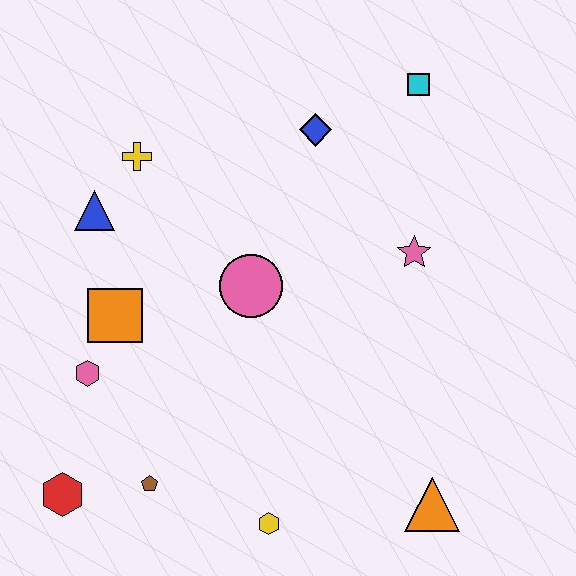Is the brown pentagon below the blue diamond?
Yes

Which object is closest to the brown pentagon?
The red hexagon is closest to the brown pentagon.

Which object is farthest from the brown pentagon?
The cyan square is farthest from the brown pentagon.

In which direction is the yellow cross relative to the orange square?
The yellow cross is above the orange square.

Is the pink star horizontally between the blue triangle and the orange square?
No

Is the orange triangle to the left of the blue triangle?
No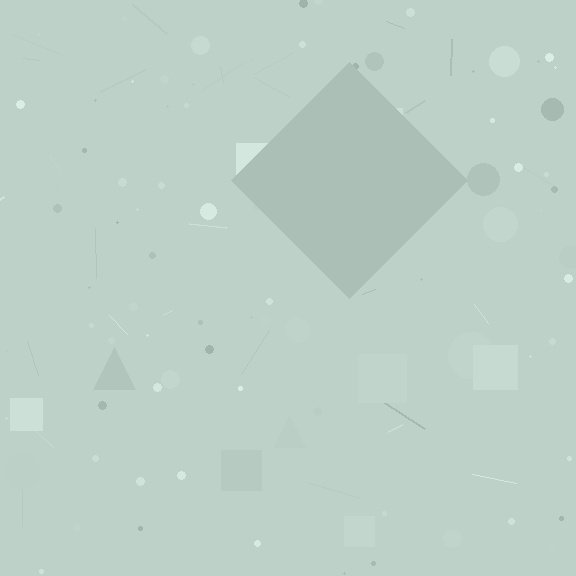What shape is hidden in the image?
A diamond is hidden in the image.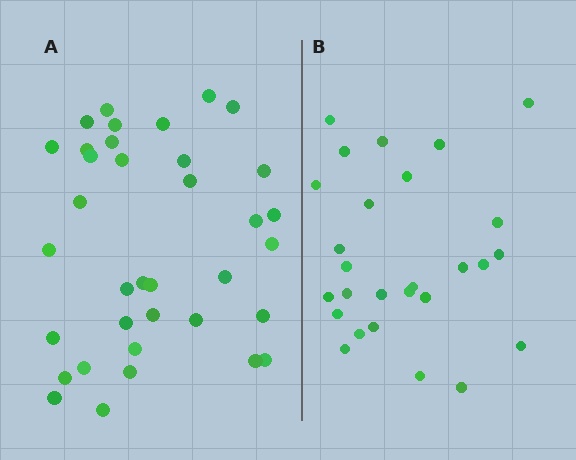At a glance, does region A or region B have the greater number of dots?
Region A (the left region) has more dots.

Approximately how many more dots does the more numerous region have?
Region A has roughly 8 or so more dots than region B.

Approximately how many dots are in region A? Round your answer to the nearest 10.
About 40 dots. (The exact count is 36, which rounds to 40.)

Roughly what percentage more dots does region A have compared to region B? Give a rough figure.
About 35% more.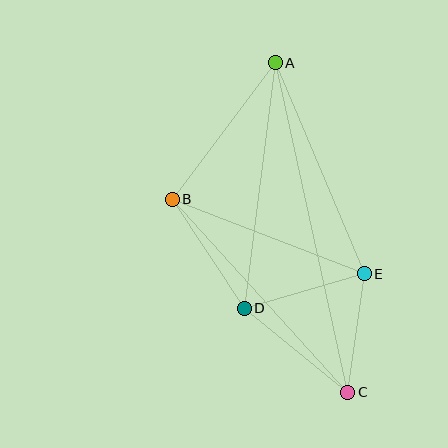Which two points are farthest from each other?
Points A and C are farthest from each other.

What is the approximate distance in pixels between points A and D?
The distance between A and D is approximately 247 pixels.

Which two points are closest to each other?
Points C and E are closest to each other.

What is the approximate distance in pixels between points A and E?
The distance between A and E is approximately 229 pixels.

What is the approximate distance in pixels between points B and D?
The distance between B and D is approximately 130 pixels.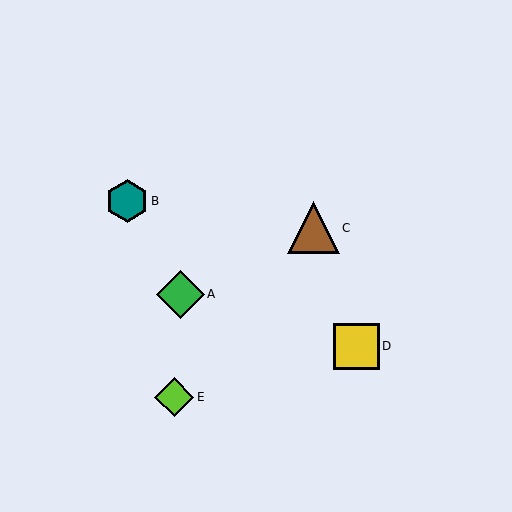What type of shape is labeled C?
Shape C is a brown triangle.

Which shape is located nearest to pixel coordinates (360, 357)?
The yellow square (labeled D) at (356, 346) is nearest to that location.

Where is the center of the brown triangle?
The center of the brown triangle is at (313, 228).